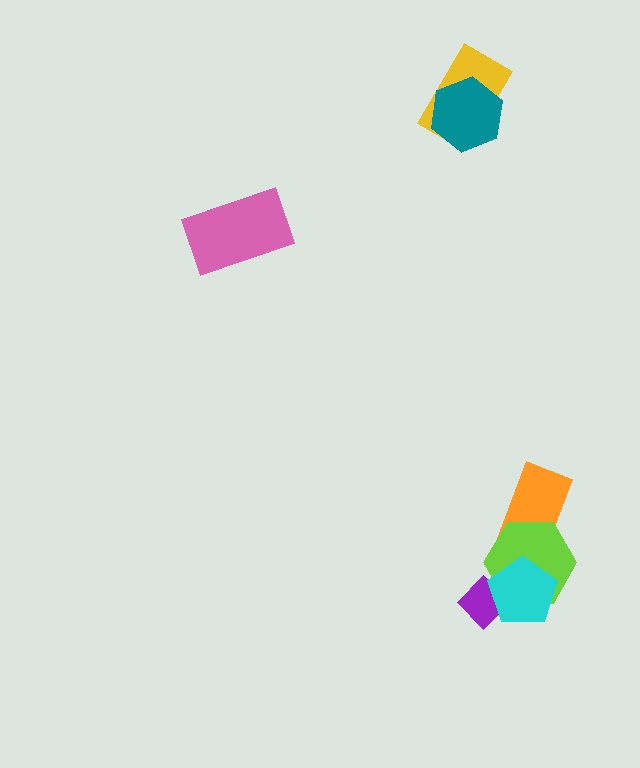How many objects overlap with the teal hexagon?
1 object overlaps with the teal hexagon.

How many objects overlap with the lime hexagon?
3 objects overlap with the lime hexagon.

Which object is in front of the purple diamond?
The cyan pentagon is in front of the purple diamond.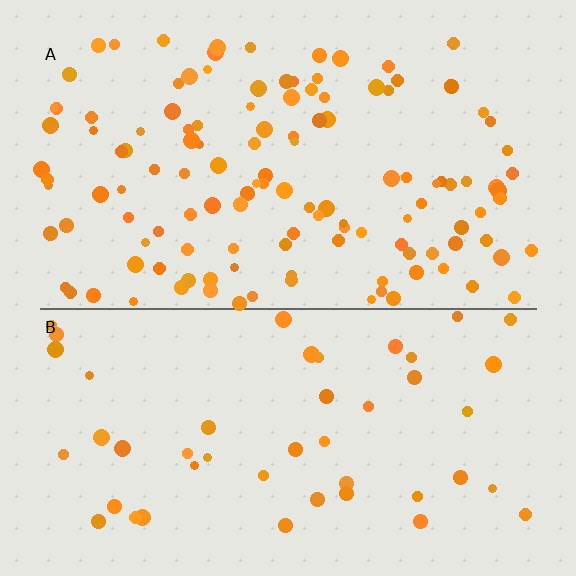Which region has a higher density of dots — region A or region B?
A (the top).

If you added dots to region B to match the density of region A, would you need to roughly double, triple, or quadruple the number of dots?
Approximately triple.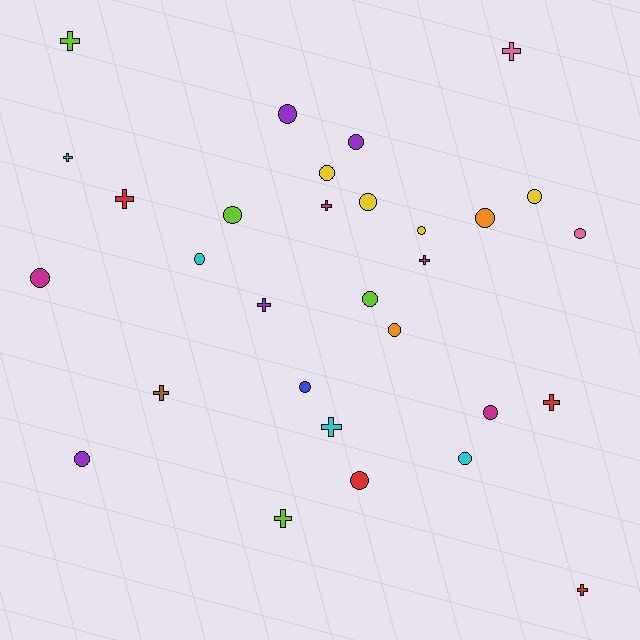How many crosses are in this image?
There are 12 crosses.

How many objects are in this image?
There are 30 objects.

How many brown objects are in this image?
There is 1 brown object.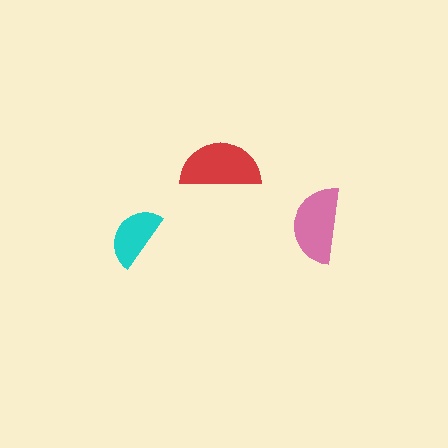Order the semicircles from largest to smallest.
the red one, the pink one, the cyan one.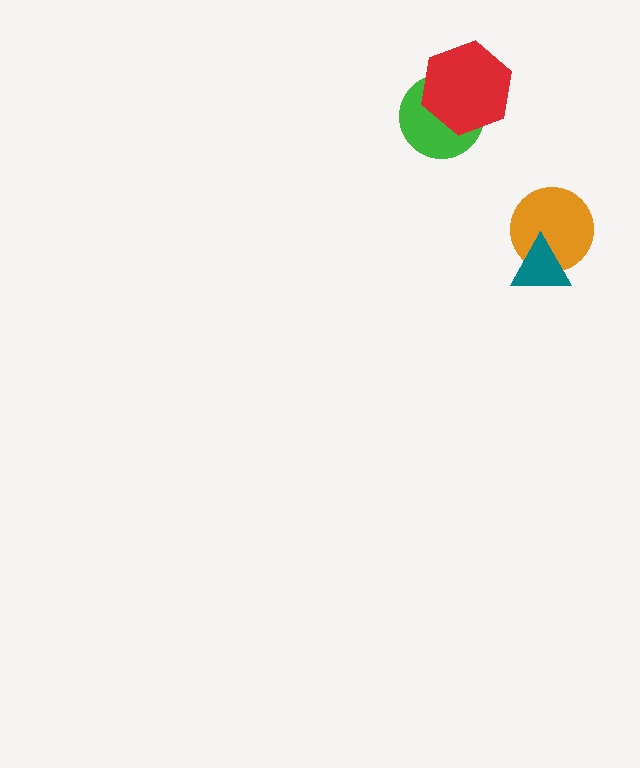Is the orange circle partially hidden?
Yes, it is partially covered by another shape.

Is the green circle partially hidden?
Yes, it is partially covered by another shape.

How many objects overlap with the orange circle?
1 object overlaps with the orange circle.